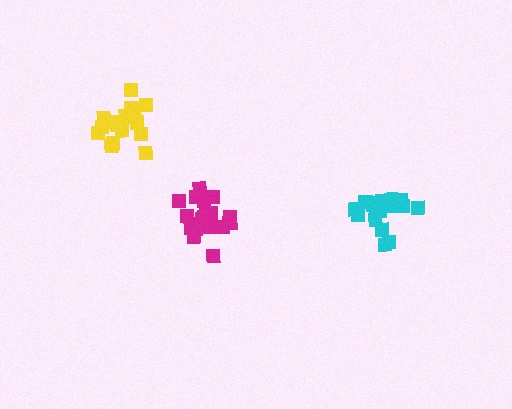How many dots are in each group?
Group 1: 20 dots, Group 2: 20 dots, Group 3: 18 dots (58 total).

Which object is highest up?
The yellow cluster is topmost.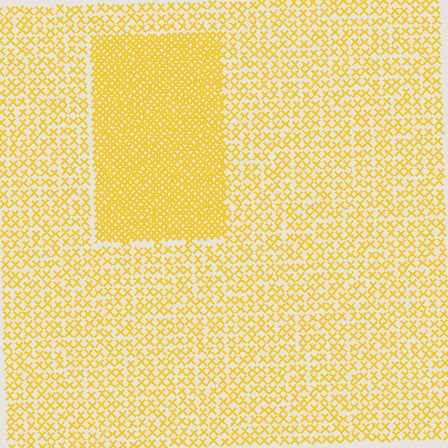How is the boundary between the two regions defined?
The boundary is defined by a change in element density (approximately 2.5x ratio). All elements are the same color, size, and shape.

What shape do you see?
I see a rectangle.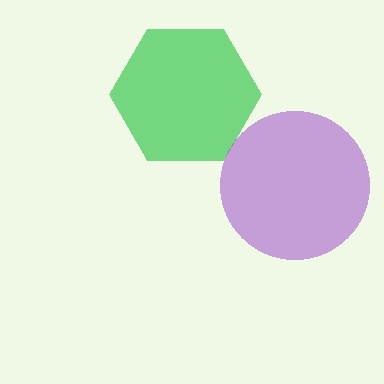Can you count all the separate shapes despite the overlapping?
Yes, there are 2 separate shapes.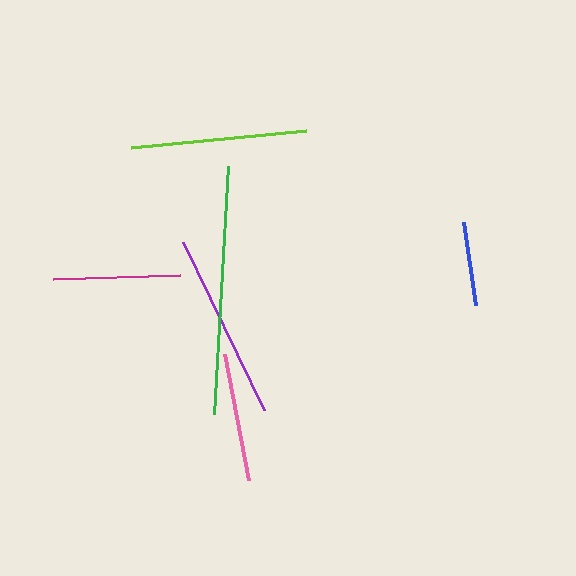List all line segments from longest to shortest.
From longest to shortest: green, purple, lime, pink, magenta, blue.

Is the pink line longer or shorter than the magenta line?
The pink line is longer than the magenta line.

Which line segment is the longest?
The green line is the longest at approximately 248 pixels.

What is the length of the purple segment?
The purple segment is approximately 186 pixels long.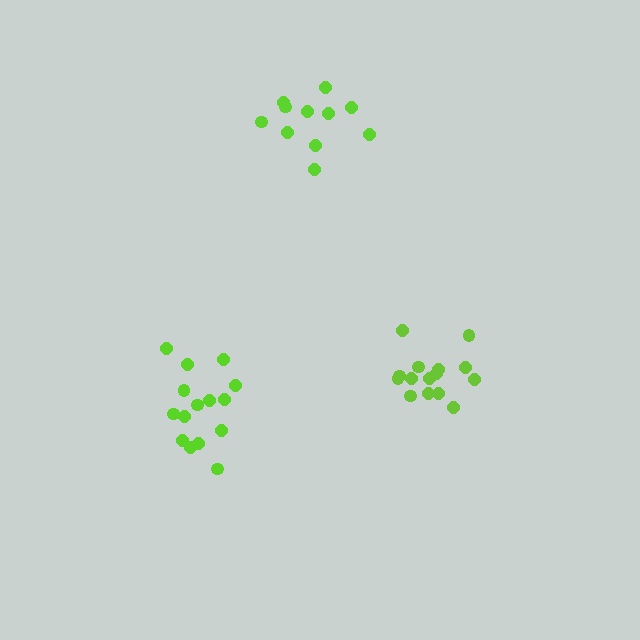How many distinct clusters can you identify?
There are 3 distinct clusters.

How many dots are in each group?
Group 1: 15 dots, Group 2: 15 dots, Group 3: 11 dots (41 total).